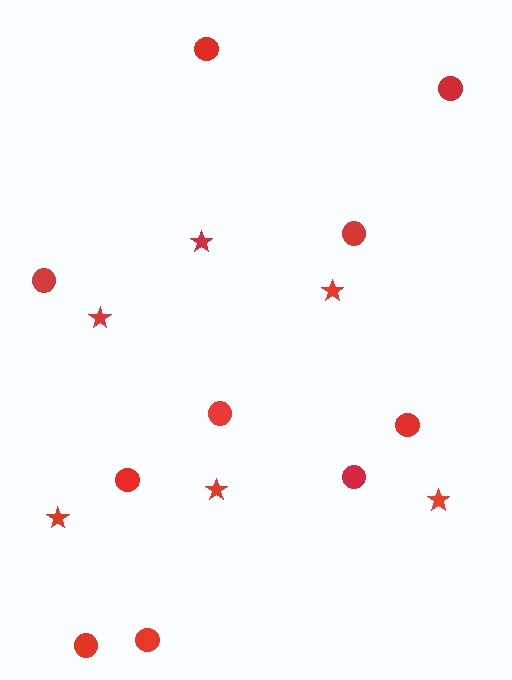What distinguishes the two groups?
There are 2 groups: one group of stars (6) and one group of circles (10).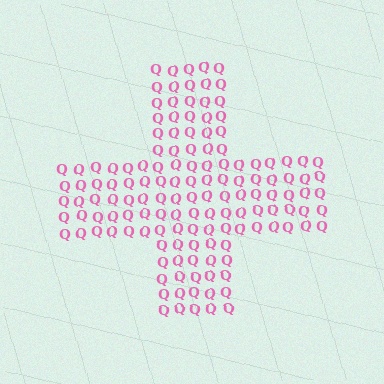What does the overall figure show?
The overall figure shows a cross.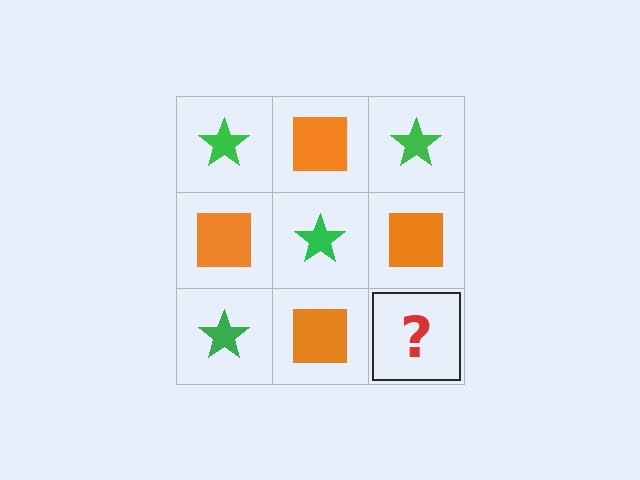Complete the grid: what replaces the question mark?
The question mark should be replaced with a green star.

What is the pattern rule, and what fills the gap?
The rule is that it alternates green star and orange square in a checkerboard pattern. The gap should be filled with a green star.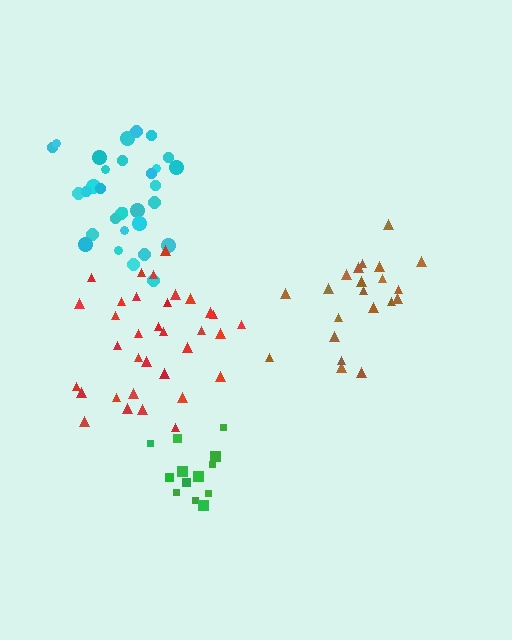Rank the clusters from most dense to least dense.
cyan, red, brown, green.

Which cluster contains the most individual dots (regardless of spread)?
Red (34).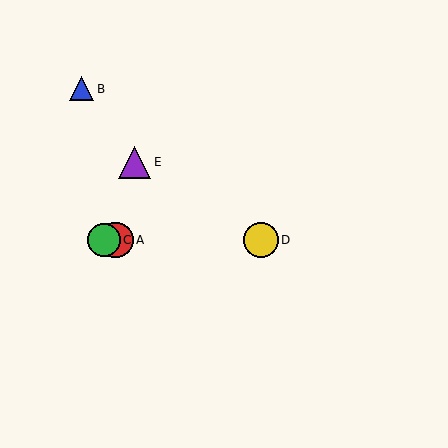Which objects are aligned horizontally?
Objects A, C, D are aligned horizontally.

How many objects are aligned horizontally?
3 objects (A, C, D) are aligned horizontally.